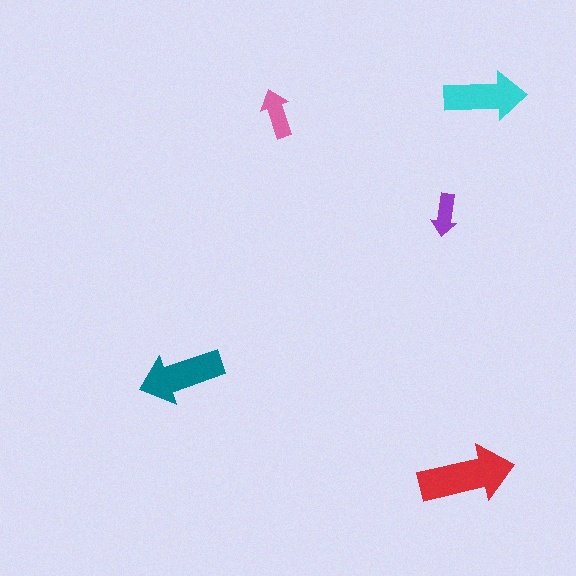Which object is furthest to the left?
The teal arrow is leftmost.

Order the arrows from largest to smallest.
the red one, the teal one, the cyan one, the pink one, the purple one.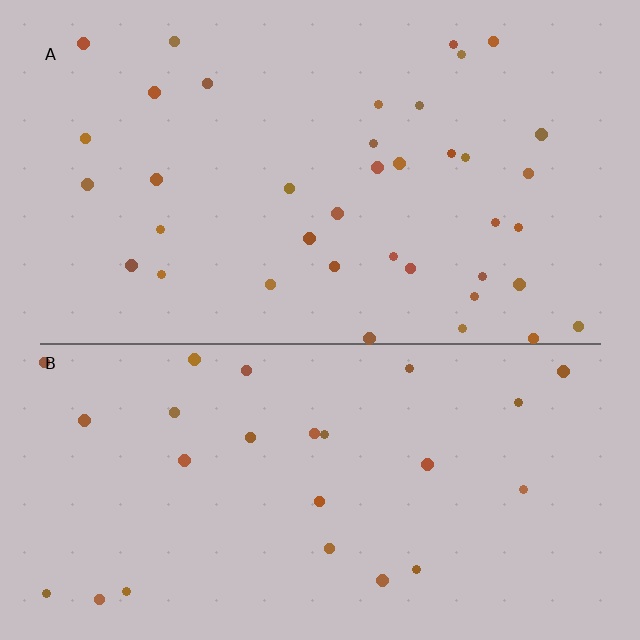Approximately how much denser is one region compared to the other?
Approximately 1.5× — region A over region B.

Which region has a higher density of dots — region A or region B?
A (the top).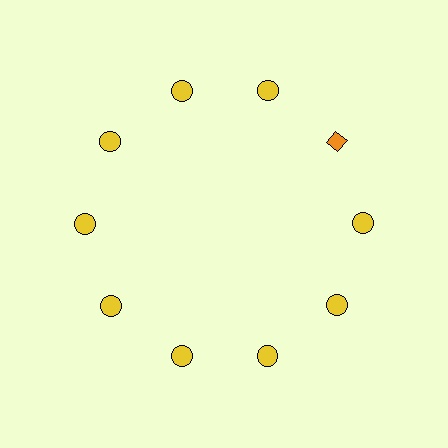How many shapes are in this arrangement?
There are 10 shapes arranged in a ring pattern.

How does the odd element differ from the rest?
It differs in both color (orange instead of yellow) and shape (diamond instead of circle).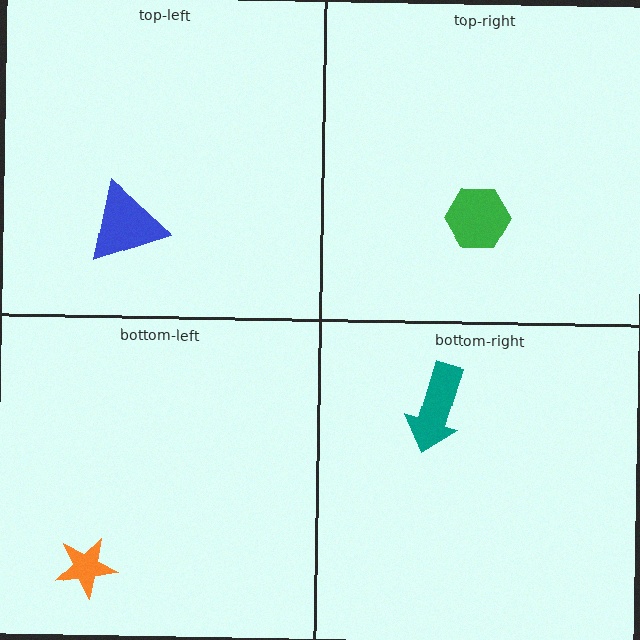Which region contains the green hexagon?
The top-right region.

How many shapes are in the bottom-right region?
1.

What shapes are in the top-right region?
The green hexagon.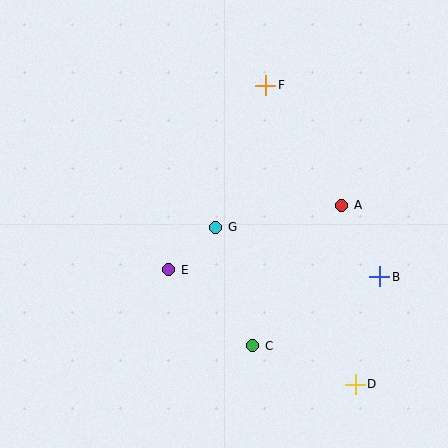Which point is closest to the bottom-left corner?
Point E is closest to the bottom-left corner.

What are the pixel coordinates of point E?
Point E is at (169, 270).